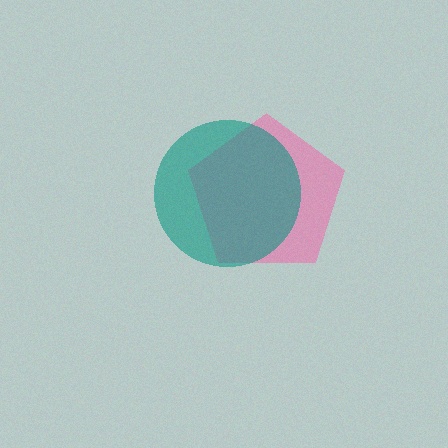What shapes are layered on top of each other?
The layered shapes are: a pink pentagon, a teal circle.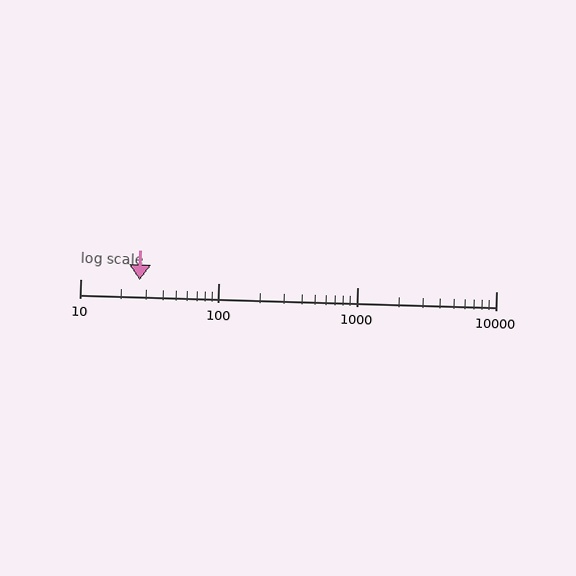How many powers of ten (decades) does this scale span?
The scale spans 3 decades, from 10 to 10000.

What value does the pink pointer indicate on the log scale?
The pointer indicates approximately 27.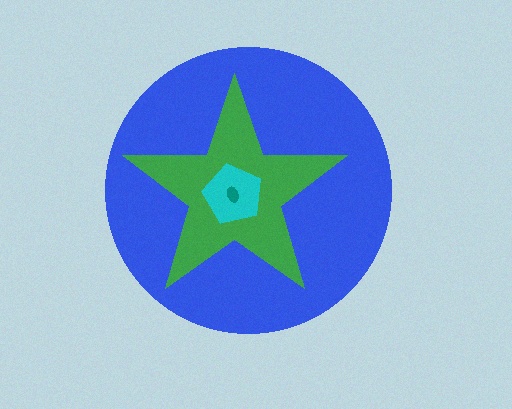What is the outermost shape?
The blue circle.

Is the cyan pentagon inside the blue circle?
Yes.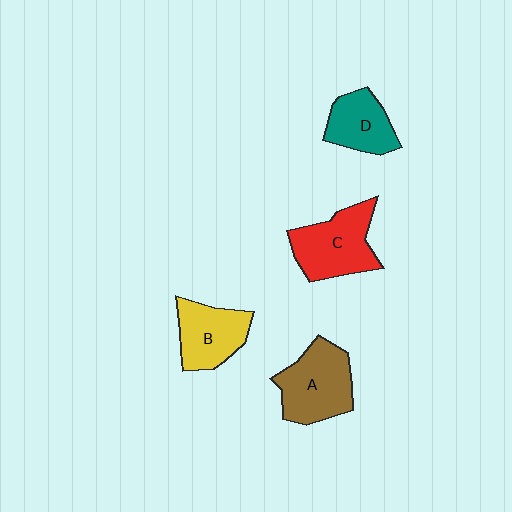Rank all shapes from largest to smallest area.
From largest to smallest: C (red), A (brown), B (yellow), D (teal).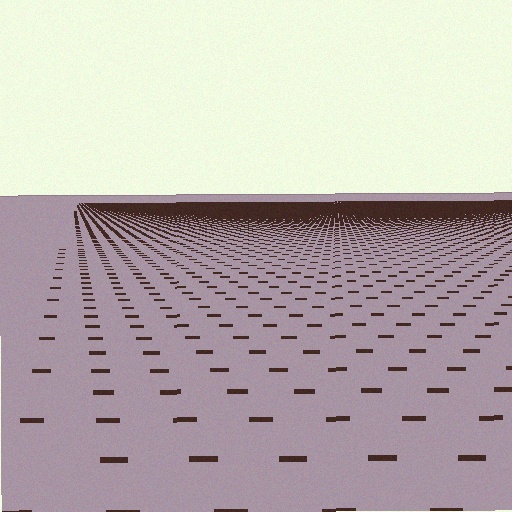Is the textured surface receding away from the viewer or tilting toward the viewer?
The surface is receding away from the viewer. Texture elements get smaller and denser toward the top.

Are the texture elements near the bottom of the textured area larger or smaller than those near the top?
Larger. Near the bottom, elements are closer to the viewer and appear at a bigger on-screen size.